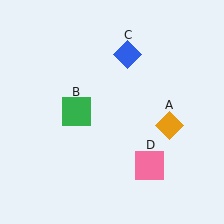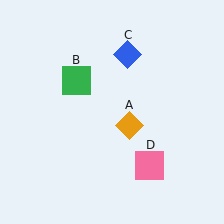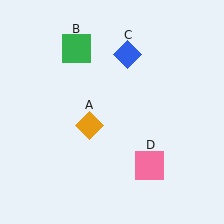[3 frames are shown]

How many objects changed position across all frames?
2 objects changed position: orange diamond (object A), green square (object B).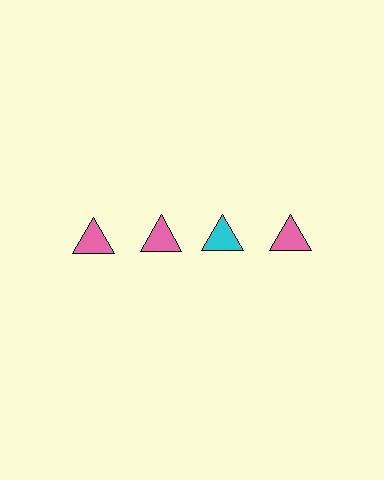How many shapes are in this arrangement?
There are 4 shapes arranged in a grid pattern.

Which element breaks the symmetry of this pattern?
The cyan triangle in the top row, center column breaks the symmetry. All other shapes are pink triangles.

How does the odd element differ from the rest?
It has a different color: cyan instead of pink.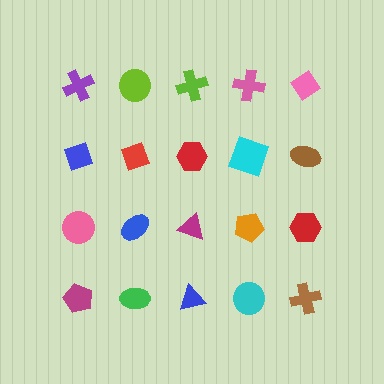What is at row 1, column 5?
A pink diamond.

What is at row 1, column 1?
A purple cross.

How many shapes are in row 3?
5 shapes.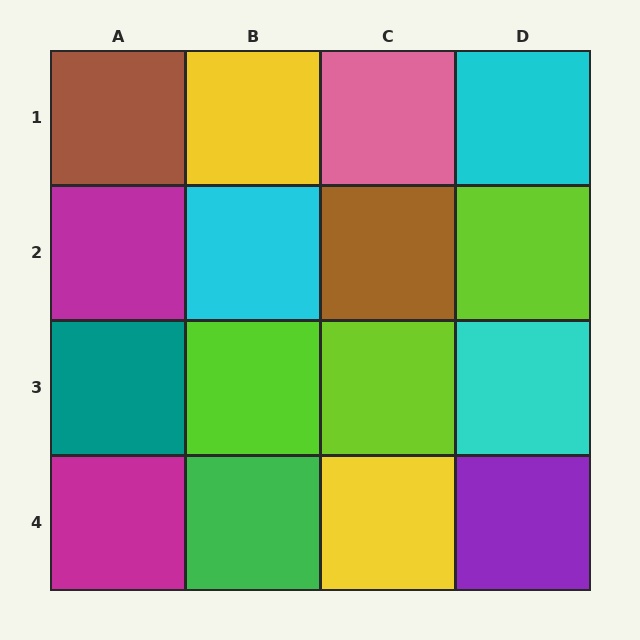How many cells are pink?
1 cell is pink.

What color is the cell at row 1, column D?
Cyan.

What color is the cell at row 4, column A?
Magenta.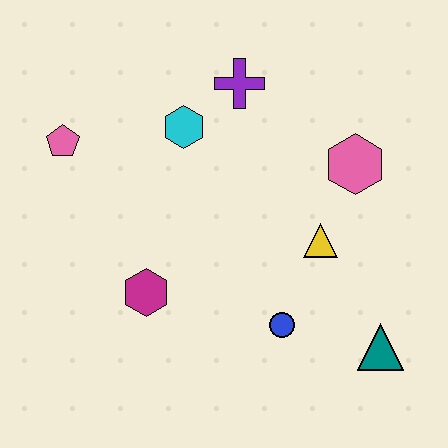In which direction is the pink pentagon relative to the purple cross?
The pink pentagon is to the left of the purple cross.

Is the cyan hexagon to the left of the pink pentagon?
No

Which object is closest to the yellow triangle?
The pink hexagon is closest to the yellow triangle.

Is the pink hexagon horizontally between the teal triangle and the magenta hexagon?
Yes